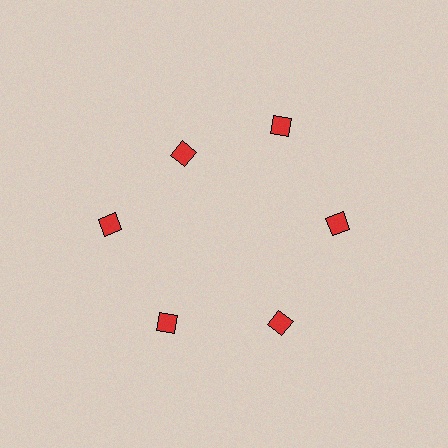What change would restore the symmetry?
The symmetry would be restored by moving it outward, back onto the ring so that all 6 diamonds sit at equal angles and equal distance from the center.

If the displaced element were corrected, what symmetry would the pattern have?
It would have 6-fold rotational symmetry — the pattern would map onto itself every 60 degrees.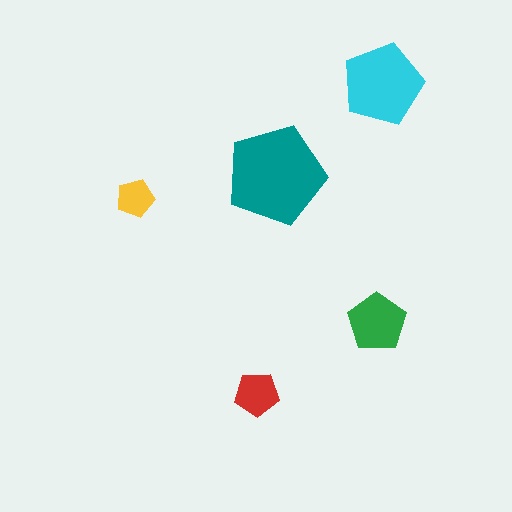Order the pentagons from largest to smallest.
the teal one, the cyan one, the green one, the red one, the yellow one.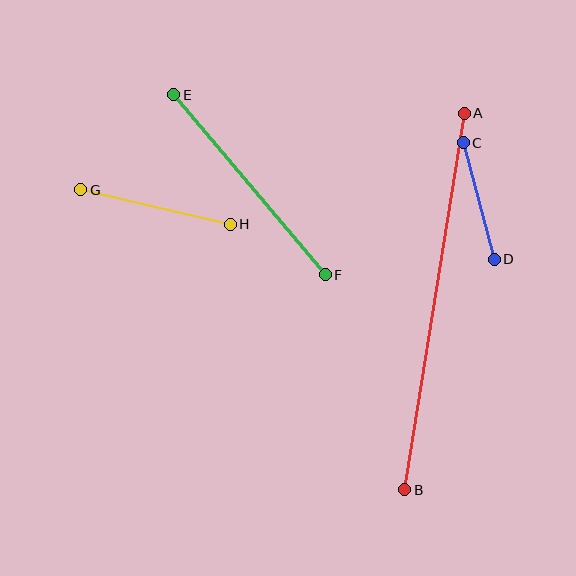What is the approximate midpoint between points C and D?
The midpoint is at approximately (479, 201) pixels.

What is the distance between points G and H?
The distance is approximately 154 pixels.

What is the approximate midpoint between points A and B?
The midpoint is at approximately (434, 302) pixels.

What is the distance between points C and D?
The distance is approximately 121 pixels.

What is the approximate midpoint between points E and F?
The midpoint is at approximately (250, 185) pixels.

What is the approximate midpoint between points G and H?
The midpoint is at approximately (155, 207) pixels.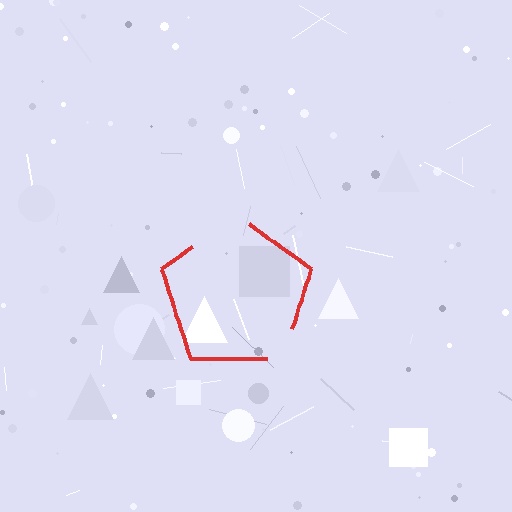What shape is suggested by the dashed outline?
The dashed outline suggests a pentagon.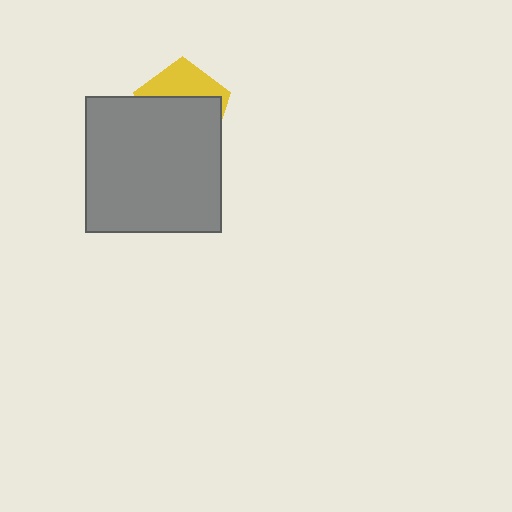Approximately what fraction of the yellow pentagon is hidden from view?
Roughly 66% of the yellow pentagon is hidden behind the gray square.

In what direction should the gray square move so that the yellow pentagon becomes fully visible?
The gray square should move down. That is the shortest direction to clear the overlap and leave the yellow pentagon fully visible.